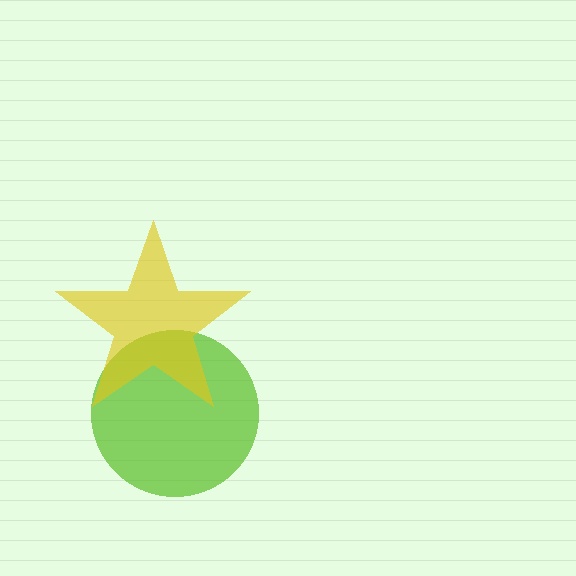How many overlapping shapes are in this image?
There are 2 overlapping shapes in the image.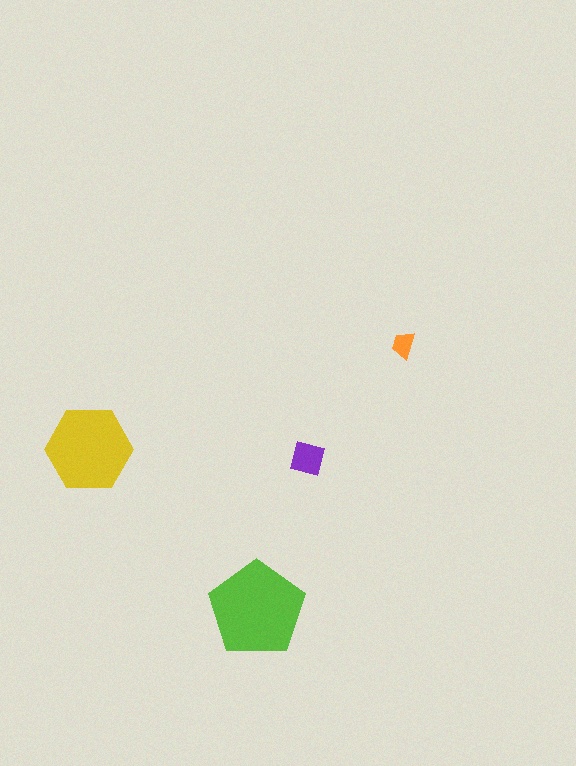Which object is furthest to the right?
The orange trapezoid is rightmost.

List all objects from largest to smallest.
The lime pentagon, the yellow hexagon, the purple square, the orange trapezoid.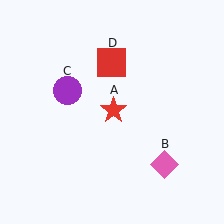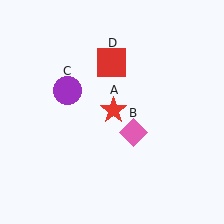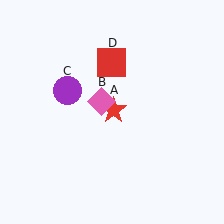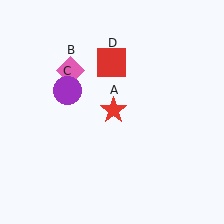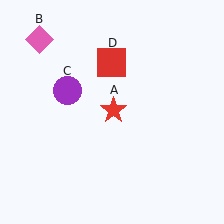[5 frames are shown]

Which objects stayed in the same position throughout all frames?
Red star (object A) and purple circle (object C) and red square (object D) remained stationary.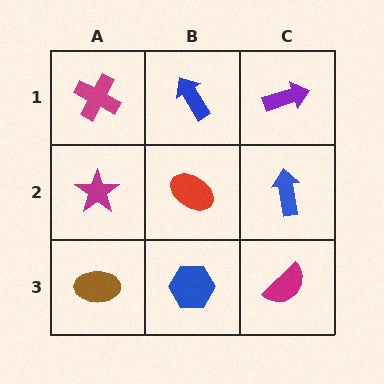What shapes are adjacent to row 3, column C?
A blue arrow (row 2, column C), a blue hexagon (row 3, column B).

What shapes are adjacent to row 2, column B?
A blue arrow (row 1, column B), a blue hexagon (row 3, column B), a magenta star (row 2, column A), a blue arrow (row 2, column C).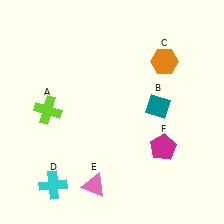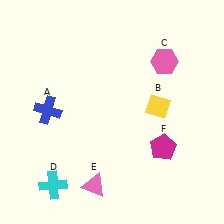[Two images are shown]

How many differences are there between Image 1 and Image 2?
There are 3 differences between the two images.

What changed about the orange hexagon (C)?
In Image 1, C is orange. In Image 2, it changed to pink.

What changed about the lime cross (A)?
In Image 1, A is lime. In Image 2, it changed to blue.